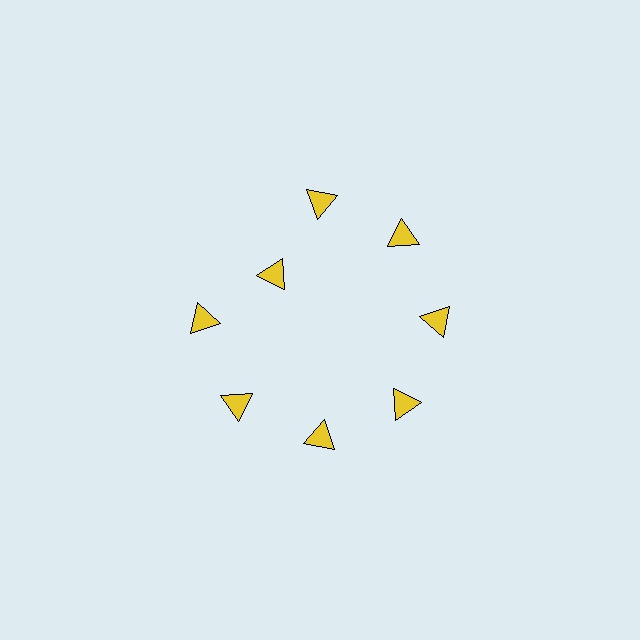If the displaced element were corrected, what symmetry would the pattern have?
It would have 8-fold rotational symmetry — the pattern would map onto itself every 45 degrees.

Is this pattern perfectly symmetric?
No. The 8 yellow triangles are arranged in a ring, but one element near the 10 o'clock position is pulled inward toward the center, breaking the 8-fold rotational symmetry.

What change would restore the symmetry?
The symmetry would be restored by moving it outward, back onto the ring so that all 8 triangles sit at equal angles and equal distance from the center.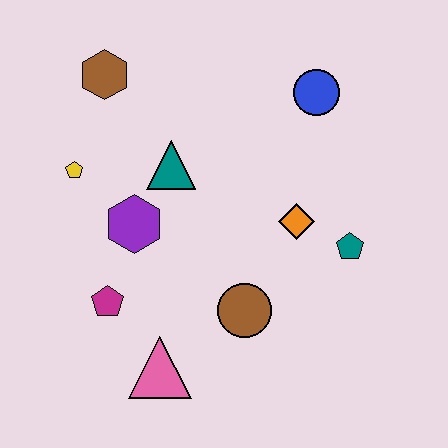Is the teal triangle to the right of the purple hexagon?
Yes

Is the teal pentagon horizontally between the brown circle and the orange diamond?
No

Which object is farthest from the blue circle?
The pink triangle is farthest from the blue circle.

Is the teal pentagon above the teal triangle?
No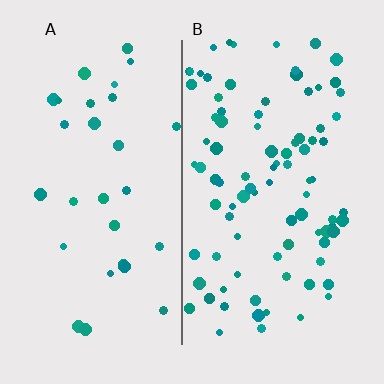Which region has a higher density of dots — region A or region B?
B (the right).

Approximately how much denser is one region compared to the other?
Approximately 3.0× — region B over region A.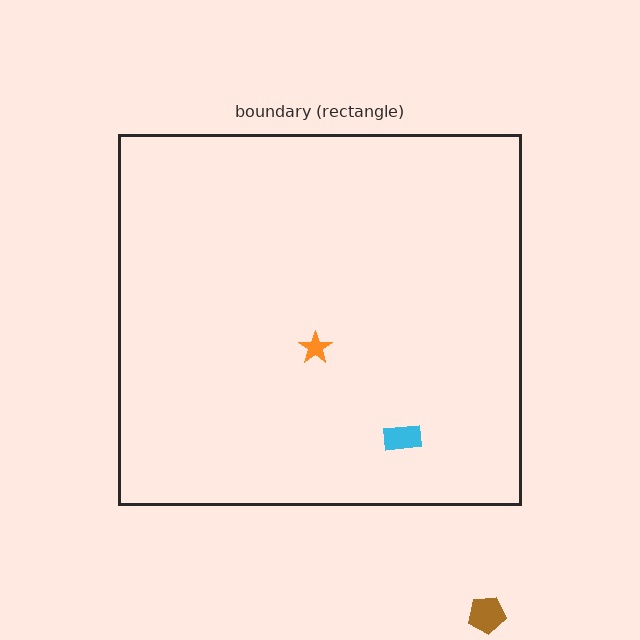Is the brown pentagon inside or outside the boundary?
Outside.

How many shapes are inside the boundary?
2 inside, 1 outside.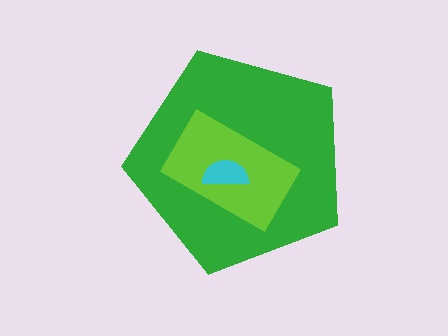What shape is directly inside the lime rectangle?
The cyan semicircle.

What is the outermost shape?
The green pentagon.